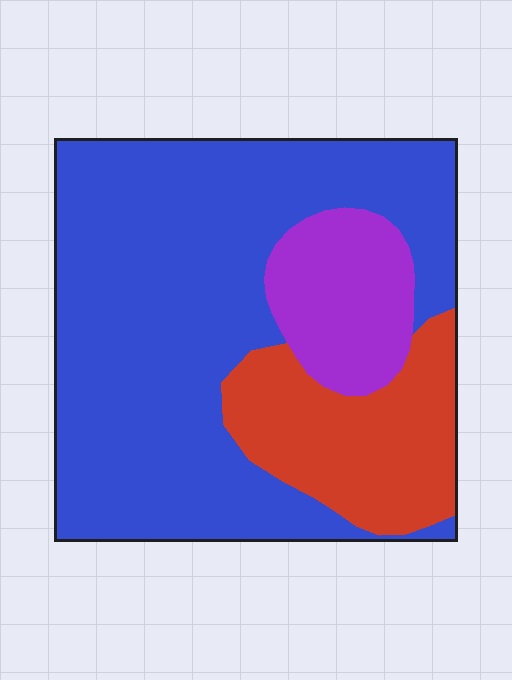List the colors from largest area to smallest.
From largest to smallest: blue, red, purple.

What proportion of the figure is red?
Red takes up about one fifth (1/5) of the figure.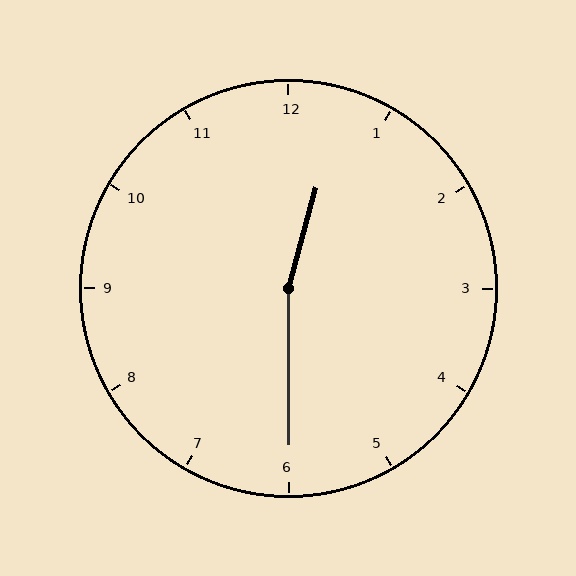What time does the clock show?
12:30.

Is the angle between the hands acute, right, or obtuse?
It is obtuse.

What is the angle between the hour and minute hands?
Approximately 165 degrees.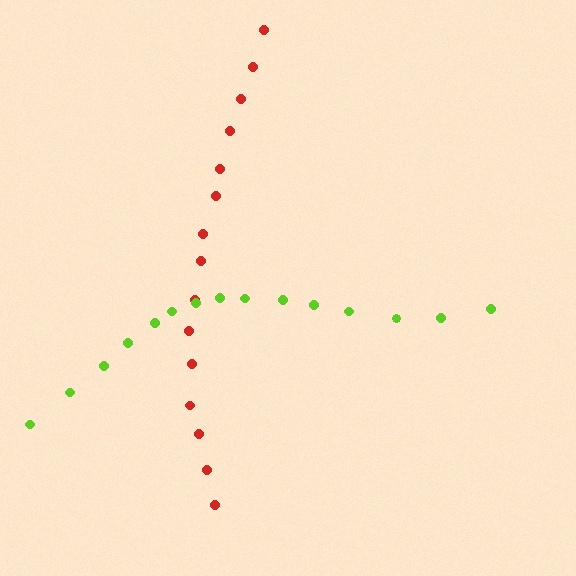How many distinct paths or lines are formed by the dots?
There are 2 distinct paths.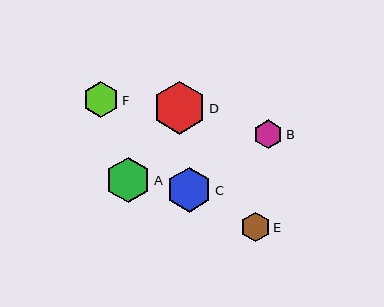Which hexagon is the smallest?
Hexagon B is the smallest with a size of approximately 29 pixels.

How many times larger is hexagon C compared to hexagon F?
Hexagon C is approximately 1.3 times the size of hexagon F.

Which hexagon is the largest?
Hexagon D is the largest with a size of approximately 53 pixels.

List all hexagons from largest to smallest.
From largest to smallest: D, A, C, F, E, B.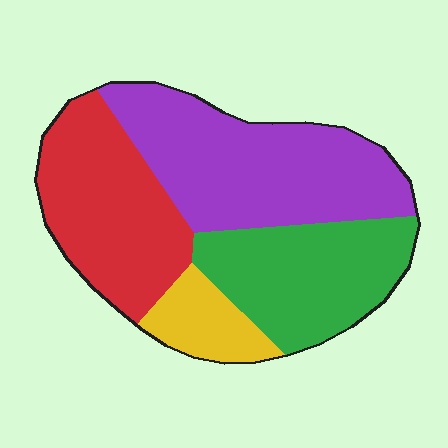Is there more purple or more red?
Purple.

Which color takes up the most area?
Purple, at roughly 35%.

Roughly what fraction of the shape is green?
Green takes up about one quarter (1/4) of the shape.